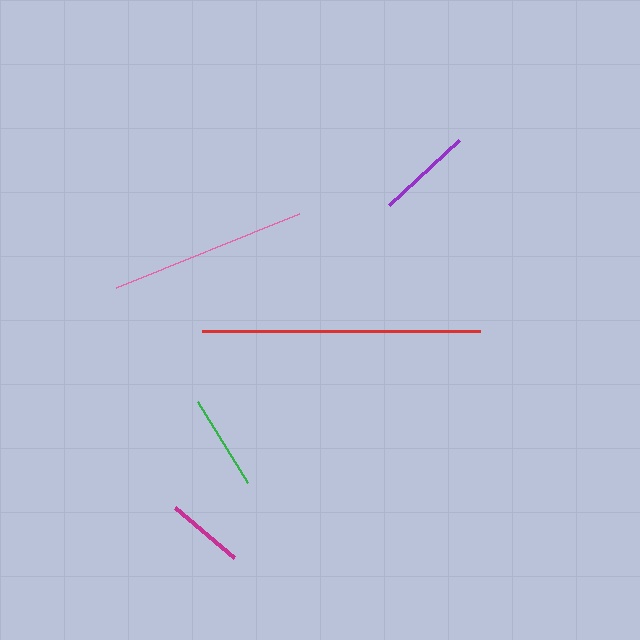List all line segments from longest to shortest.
From longest to shortest: red, pink, purple, green, magenta.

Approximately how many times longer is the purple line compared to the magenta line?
The purple line is approximately 1.2 times the length of the magenta line.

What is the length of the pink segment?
The pink segment is approximately 198 pixels long.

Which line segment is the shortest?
The magenta line is the shortest at approximately 77 pixels.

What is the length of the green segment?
The green segment is approximately 95 pixels long.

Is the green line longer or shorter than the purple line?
The purple line is longer than the green line.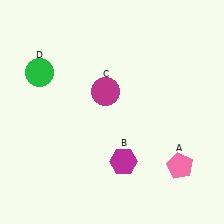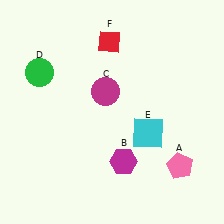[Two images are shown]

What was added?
A cyan square (E), a red diamond (F) were added in Image 2.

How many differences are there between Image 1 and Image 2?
There are 2 differences between the two images.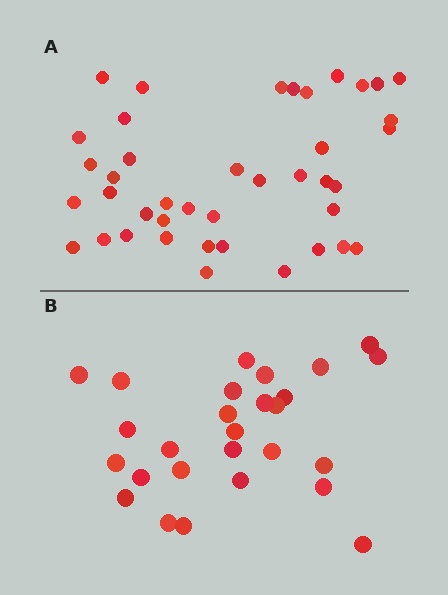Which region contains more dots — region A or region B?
Region A (the top region) has more dots.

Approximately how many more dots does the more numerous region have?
Region A has approximately 15 more dots than region B.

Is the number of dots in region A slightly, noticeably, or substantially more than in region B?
Region A has substantially more. The ratio is roughly 1.5 to 1.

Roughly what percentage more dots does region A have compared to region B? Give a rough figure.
About 50% more.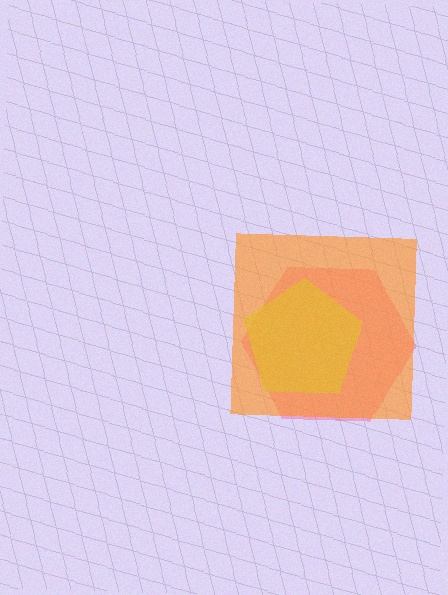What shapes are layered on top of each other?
The layered shapes are: a pink hexagon, an orange square, a yellow pentagon.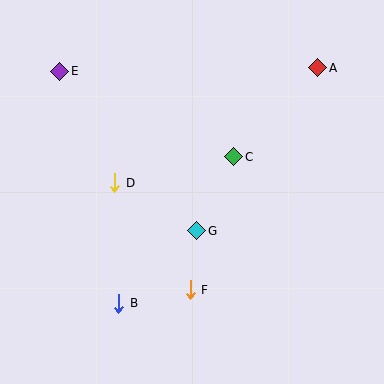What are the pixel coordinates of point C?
Point C is at (234, 157).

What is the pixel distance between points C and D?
The distance between C and D is 122 pixels.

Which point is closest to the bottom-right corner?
Point F is closest to the bottom-right corner.